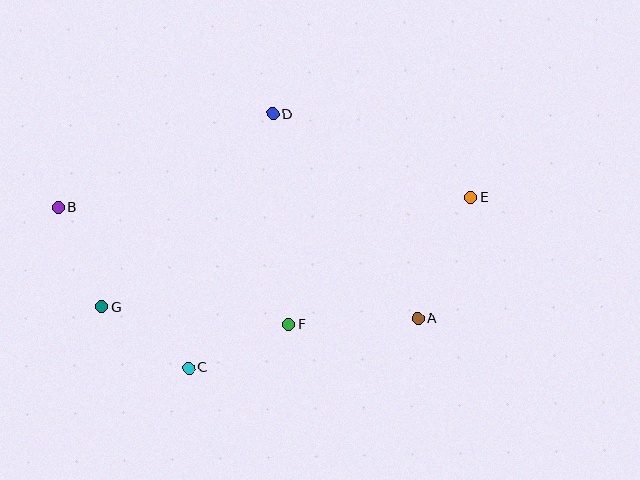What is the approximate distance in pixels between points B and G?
The distance between B and G is approximately 109 pixels.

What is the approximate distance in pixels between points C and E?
The distance between C and E is approximately 330 pixels.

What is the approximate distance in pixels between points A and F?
The distance between A and F is approximately 129 pixels.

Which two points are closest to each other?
Points C and G are closest to each other.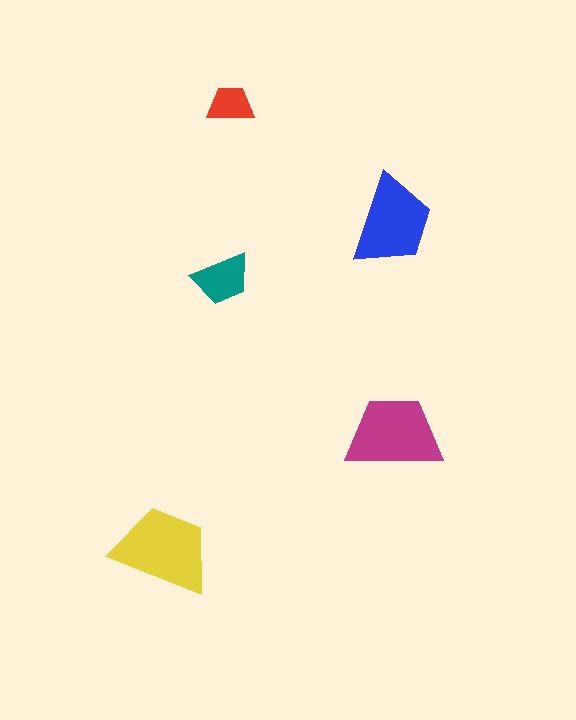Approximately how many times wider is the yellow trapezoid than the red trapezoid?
About 2 times wider.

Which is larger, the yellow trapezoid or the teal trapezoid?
The yellow one.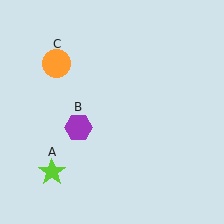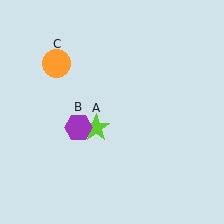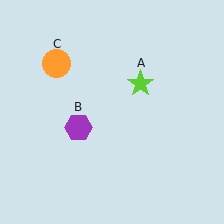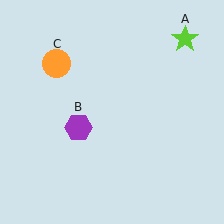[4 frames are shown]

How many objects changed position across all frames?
1 object changed position: lime star (object A).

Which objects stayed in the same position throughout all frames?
Purple hexagon (object B) and orange circle (object C) remained stationary.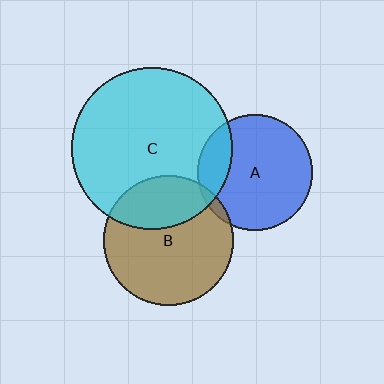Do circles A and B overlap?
Yes.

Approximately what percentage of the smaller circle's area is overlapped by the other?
Approximately 5%.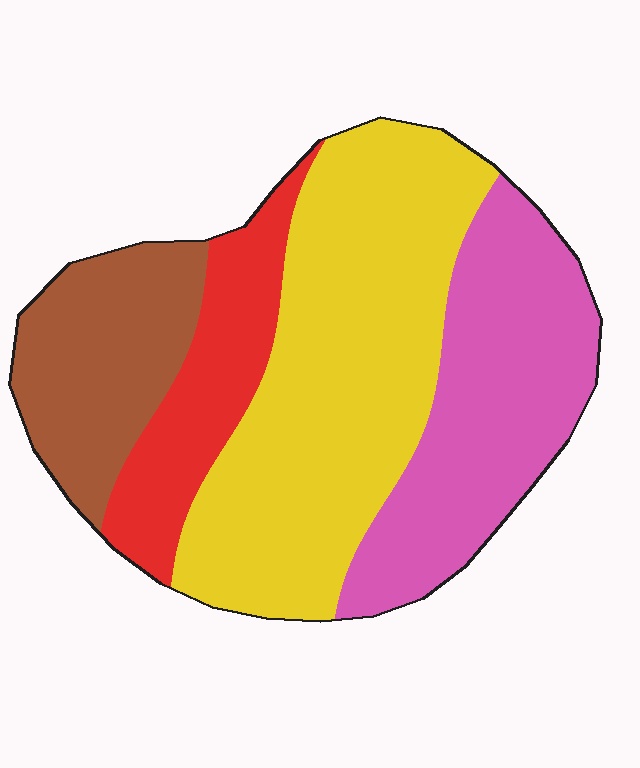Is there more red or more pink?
Pink.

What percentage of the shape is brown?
Brown covers roughly 15% of the shape.